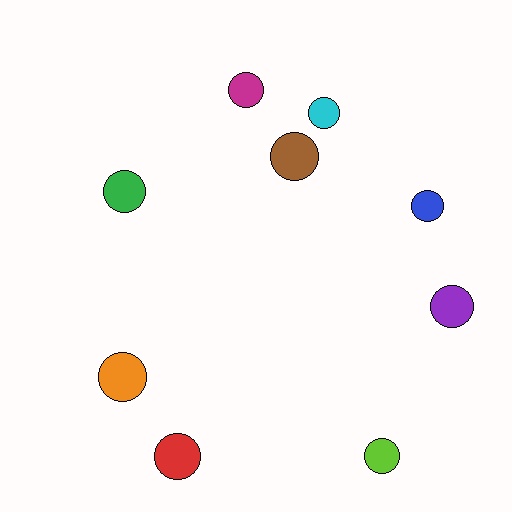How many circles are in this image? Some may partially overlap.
There are 9 circles.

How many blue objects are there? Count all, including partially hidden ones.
There is 1 blue object.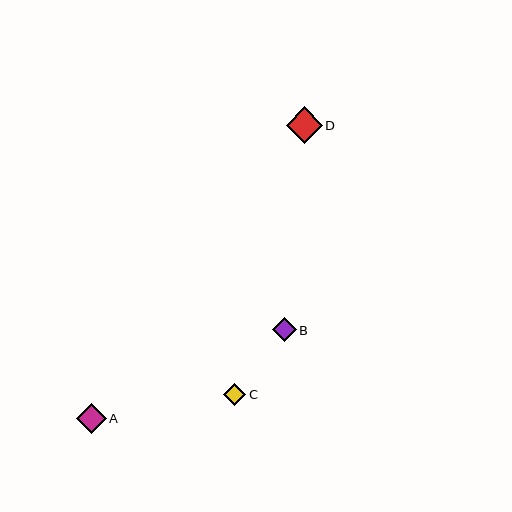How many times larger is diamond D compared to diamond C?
Diamond D is approximately 1.7 times the size of diamond C.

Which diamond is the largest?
Diamond D is the largest with a size of approximately 36 pixels.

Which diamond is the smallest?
Diamond C is the smallest with a size of approximately 22 pixels.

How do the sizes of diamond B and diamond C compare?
Diamond B and diamond C are approximately the same size.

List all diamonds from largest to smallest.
From largest to smallest: D, A, B, C.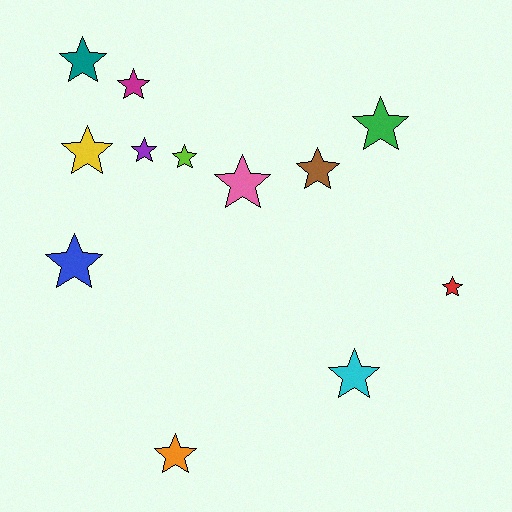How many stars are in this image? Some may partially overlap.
There are 12 stars.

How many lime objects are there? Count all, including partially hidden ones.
There is 1 lime object.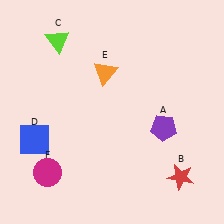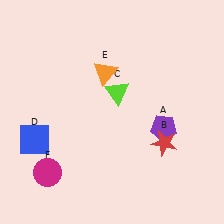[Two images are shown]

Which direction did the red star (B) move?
The red star (B) moved up.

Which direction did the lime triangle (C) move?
The lime triangle (C) moved right.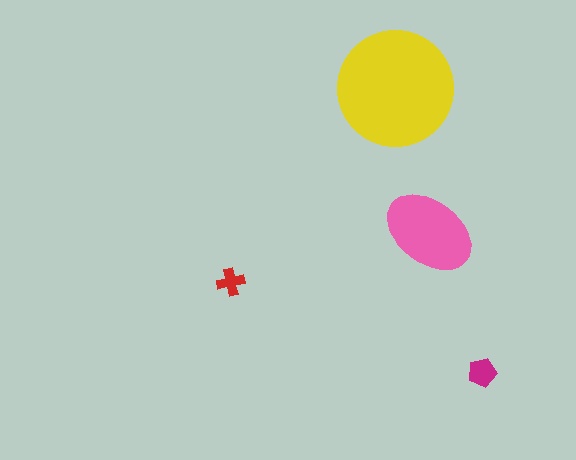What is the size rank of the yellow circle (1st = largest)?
1st.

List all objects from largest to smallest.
The yellow circle, the pink ellipse, the magenta pentagon, the red cross.